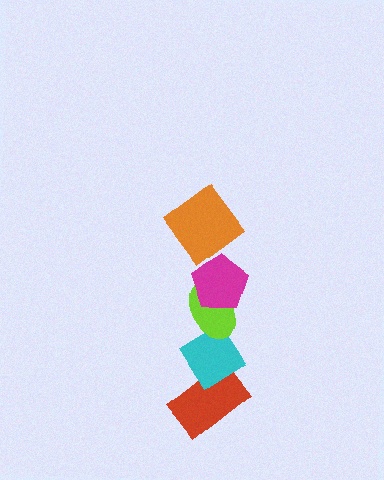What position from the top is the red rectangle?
The red rectangle is 5th from the top.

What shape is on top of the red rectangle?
The cyan diamond is on top of the red rectangle.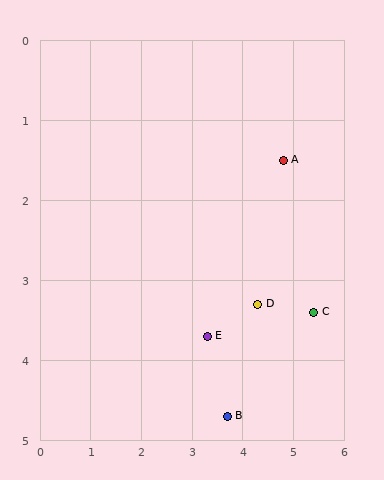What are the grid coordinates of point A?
Point A is at approximately (4.8, 1.5).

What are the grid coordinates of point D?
Point D is at approximately (4.3, 3.3).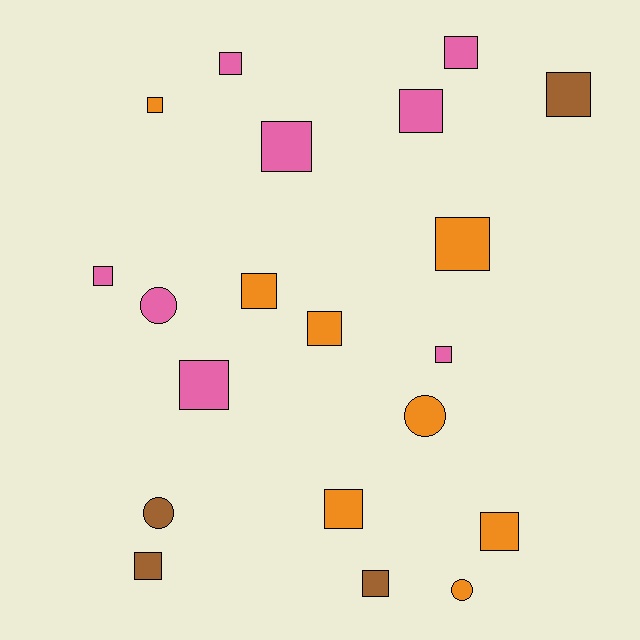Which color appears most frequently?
Pink, with 8 objects.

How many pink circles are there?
There is 1 pink circle.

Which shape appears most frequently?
Square, with 16 objects.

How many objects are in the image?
There are 20 objects.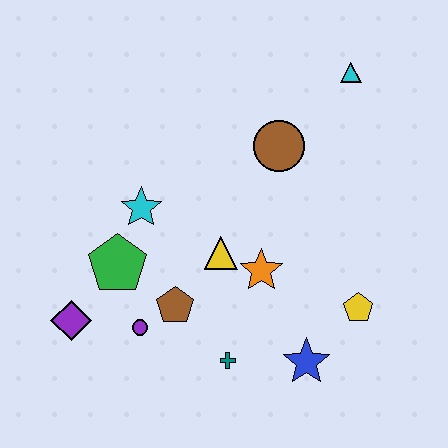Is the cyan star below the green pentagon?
No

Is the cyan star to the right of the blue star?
No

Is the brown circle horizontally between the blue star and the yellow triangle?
Yes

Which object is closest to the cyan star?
The green pentagon is closest to the cyan star.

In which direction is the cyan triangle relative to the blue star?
The cyan triangle is above the blue star.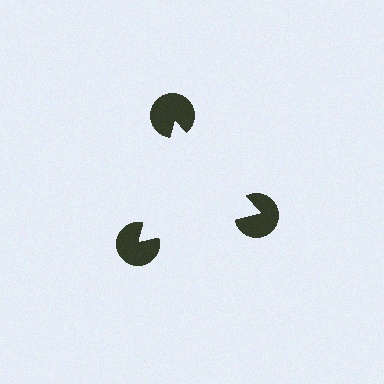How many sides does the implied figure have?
3 sides.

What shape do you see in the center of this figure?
An illusory triangle — its edges are inferred from the aligned wedge cuts in the pac-man discs, not physically drawn.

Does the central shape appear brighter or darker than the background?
It typically appears slightly brighter than the background, even though no actual brightness change is drawn.